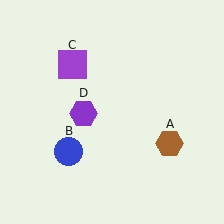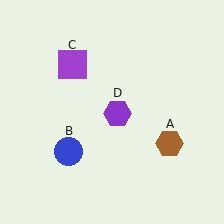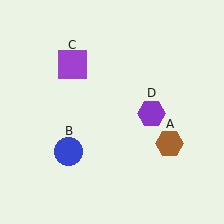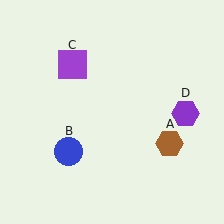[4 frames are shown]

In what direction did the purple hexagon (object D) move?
The purple hexagon (object D) moved right.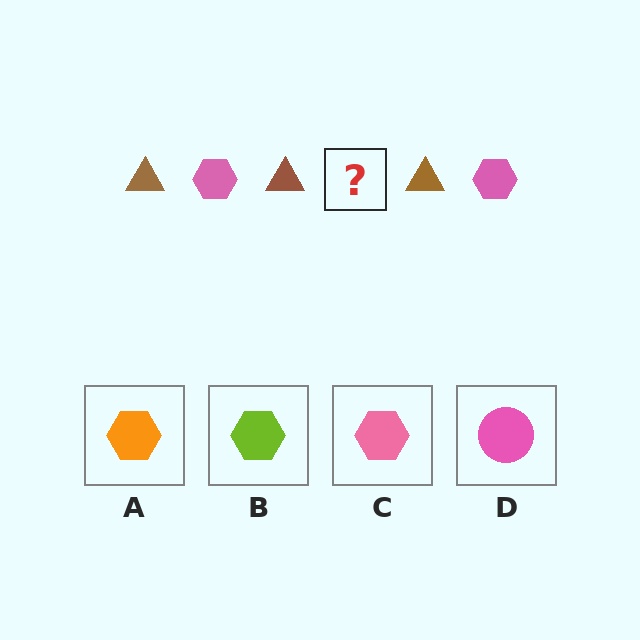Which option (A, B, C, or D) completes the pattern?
C.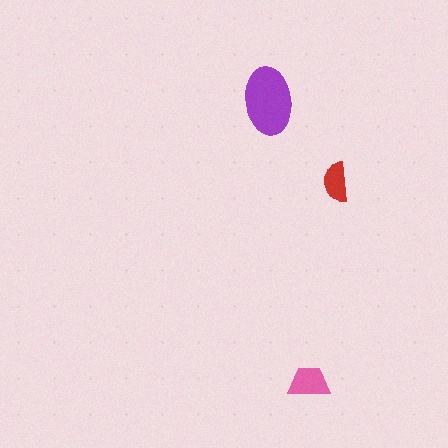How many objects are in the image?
There are 3 objects in the image.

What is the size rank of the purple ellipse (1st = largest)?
1st.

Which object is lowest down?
The pink trapezoid is bottommost.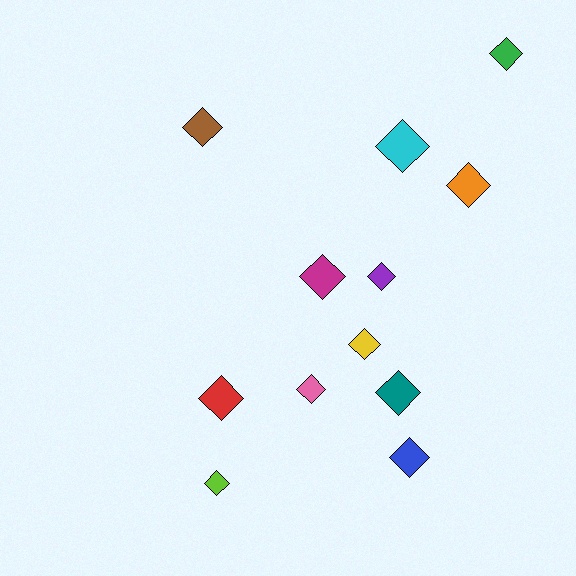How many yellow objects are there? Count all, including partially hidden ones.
There is 1 yellow object.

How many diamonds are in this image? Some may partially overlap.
There are 12 diamonds.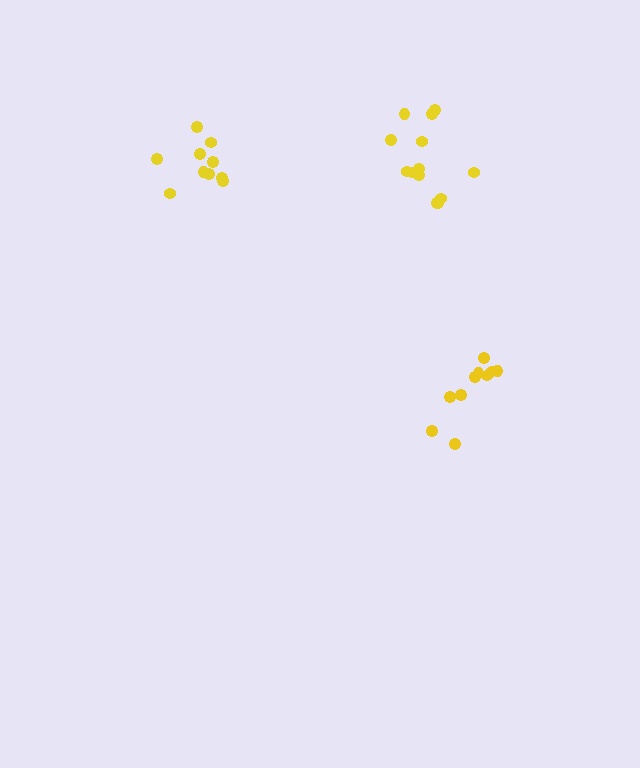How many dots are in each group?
Group 1: 10 dots, Group 2: 13 dots, Group 3: 10 dots (33 total).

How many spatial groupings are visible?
There are 3 spatial groupings.